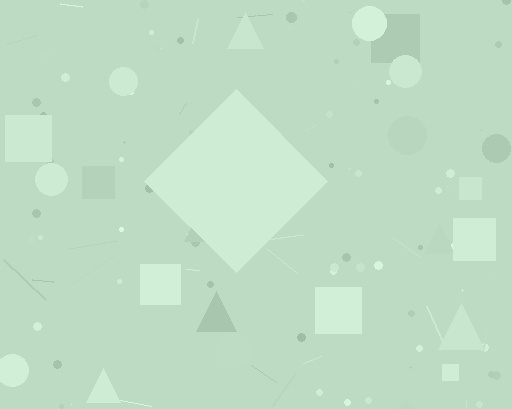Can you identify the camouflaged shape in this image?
The camouflaged shape is a diamond.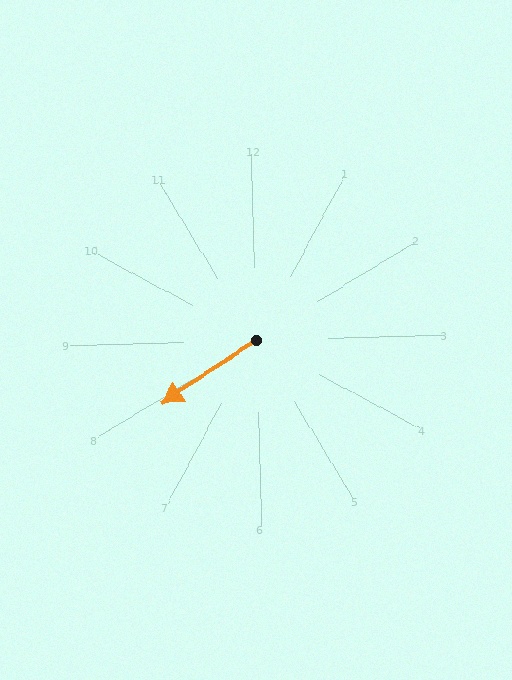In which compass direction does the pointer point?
Southwest.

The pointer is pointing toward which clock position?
Roughly 8 o'clock.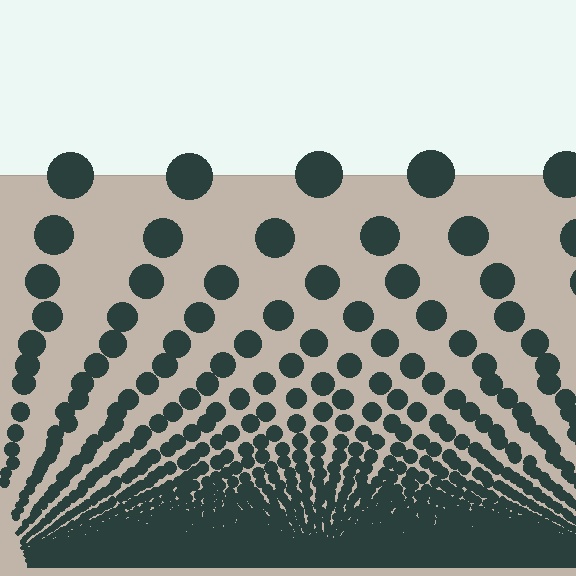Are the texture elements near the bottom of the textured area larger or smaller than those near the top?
Smaller. The gradient is inverted — elements near the bottom are smaller and denser.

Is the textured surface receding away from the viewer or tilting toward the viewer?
The surface appears to tilt toward the viewer. Texture elements get larger and sparser toward the top.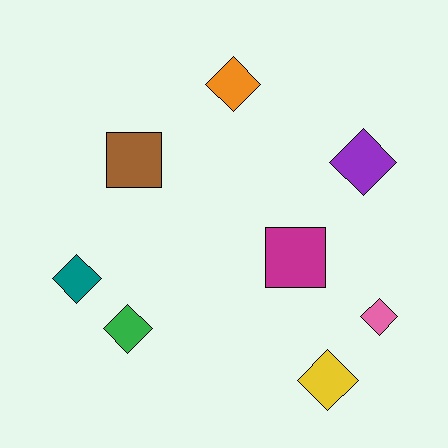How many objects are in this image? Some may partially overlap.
There are 8 objects.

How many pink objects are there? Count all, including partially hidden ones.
There is 1 pink object.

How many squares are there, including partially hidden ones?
There are 2 squares.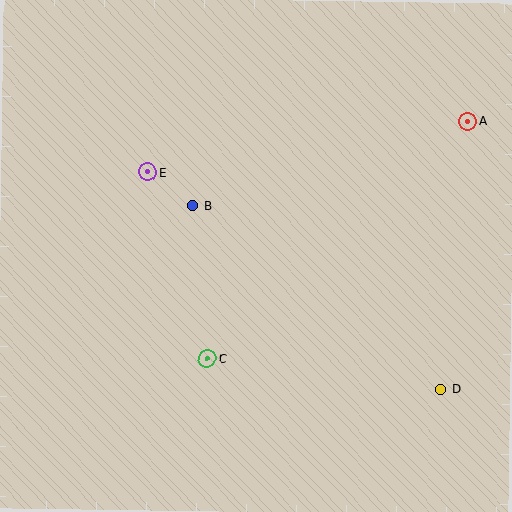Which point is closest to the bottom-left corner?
Point C is closest to the bottom-left corner.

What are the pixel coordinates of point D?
Point D is at (441, 389).